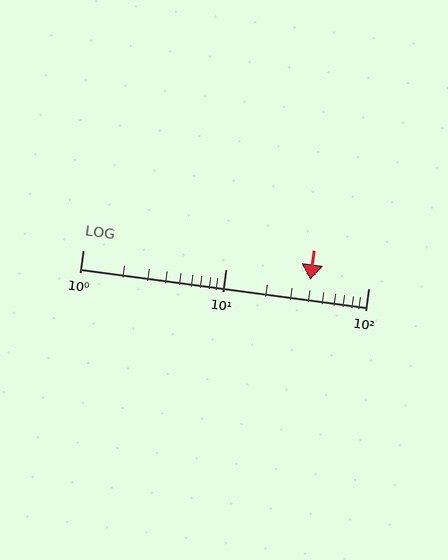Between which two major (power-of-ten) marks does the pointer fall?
The pointer is between 10 and 100.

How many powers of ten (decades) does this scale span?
The scale spans 2 decades, from 1 to 100.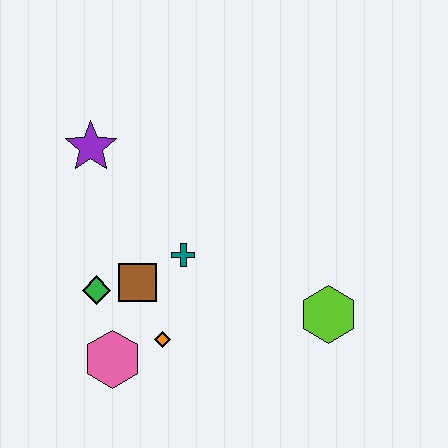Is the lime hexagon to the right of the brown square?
Yes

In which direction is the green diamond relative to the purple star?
The green diamond is below the purple star.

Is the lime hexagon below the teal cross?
Yes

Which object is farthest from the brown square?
The lime hexagon is farthest from the brown square.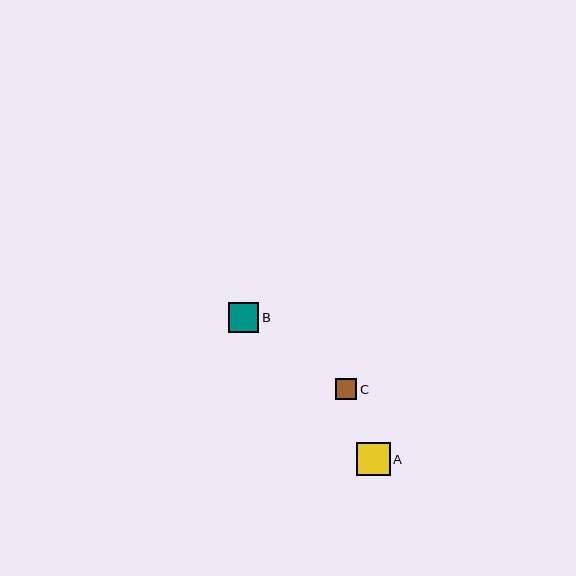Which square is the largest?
Square A is the largest with a size of approximately 33 pixels.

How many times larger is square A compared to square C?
Square A is approximately 1.6 times the size of square C.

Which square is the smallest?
Square C is the smallest with a size of approximately 21 pixels.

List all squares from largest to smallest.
From largest to smallest: A, B, C.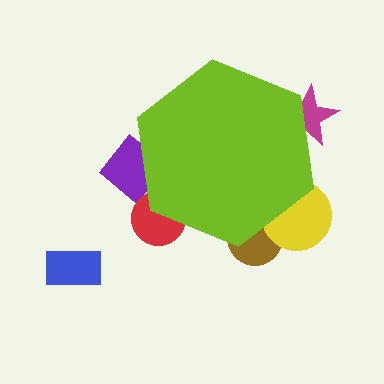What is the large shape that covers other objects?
A lime hexagon.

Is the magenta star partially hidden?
Yes, the magenta star is partially hidden behind the lime hexagon.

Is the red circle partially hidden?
Yes, the red circle is partially hidden behind the lime hexagon.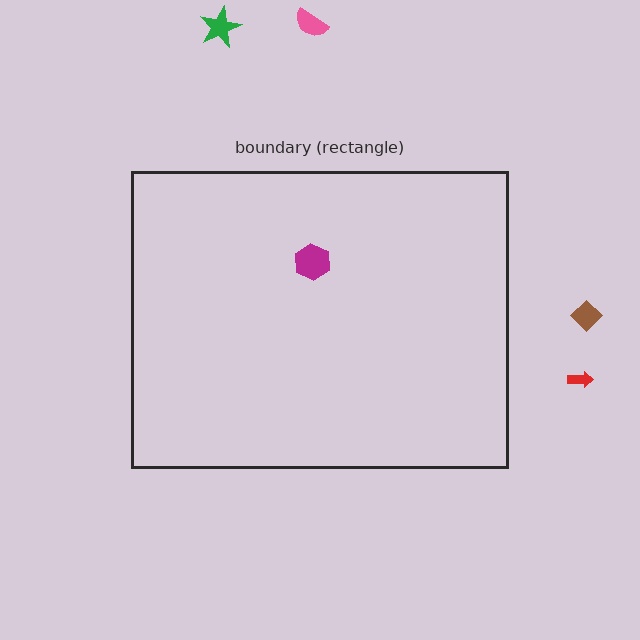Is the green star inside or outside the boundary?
Outside.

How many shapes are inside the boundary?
1 inside, 4 outside.